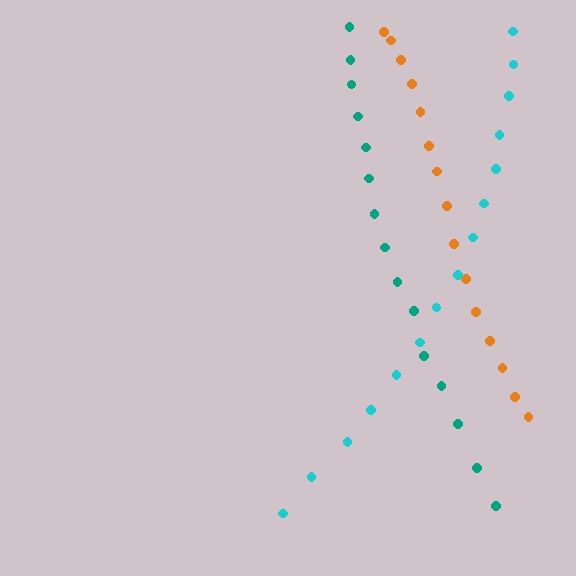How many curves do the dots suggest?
There are 3 distinct paths.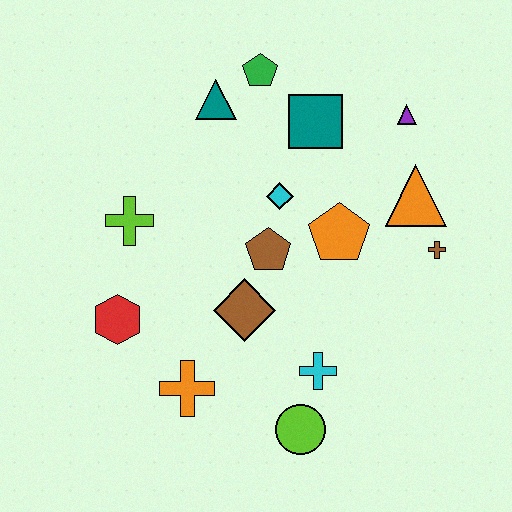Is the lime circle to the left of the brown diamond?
No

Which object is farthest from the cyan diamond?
The lime circle is farthest from the cyan diamond.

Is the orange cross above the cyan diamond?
No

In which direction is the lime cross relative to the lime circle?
The lime cross is above the lime circle.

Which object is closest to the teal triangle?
The green pentagon is closest to the teal triangle.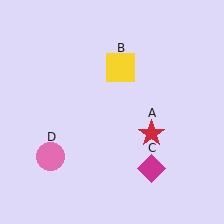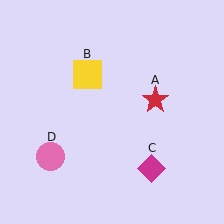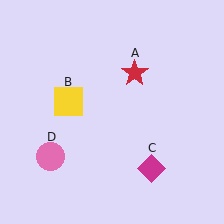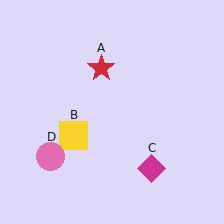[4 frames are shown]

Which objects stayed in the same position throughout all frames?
Magenta diamond (object C) and pink circle (object D) remained stationary.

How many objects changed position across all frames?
2 objects changed position: red star (object A), yellow square (object B).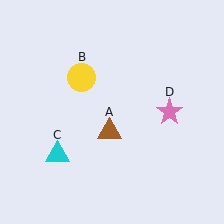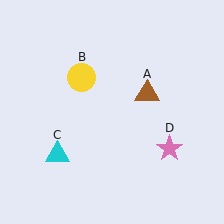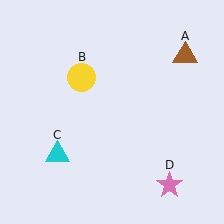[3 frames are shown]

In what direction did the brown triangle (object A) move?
The brown triangle (object A) moved up and to the right.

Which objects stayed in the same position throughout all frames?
Yellow circle (object B) and cyan triangle (object C) remained stationary.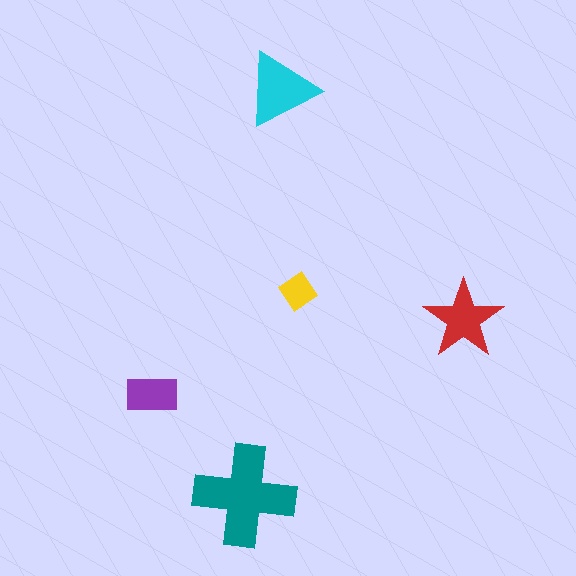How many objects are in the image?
There are 5 objects in the image.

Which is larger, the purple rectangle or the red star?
The red star.